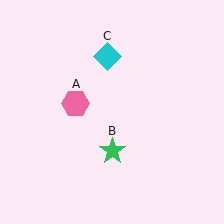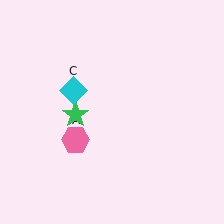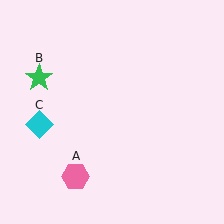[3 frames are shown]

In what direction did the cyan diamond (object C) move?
The cyan diamond (object C) moved down and to the left.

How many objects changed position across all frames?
3 objects changed position: pink hexagon (object A), green star (object B), cyan diamond (object C).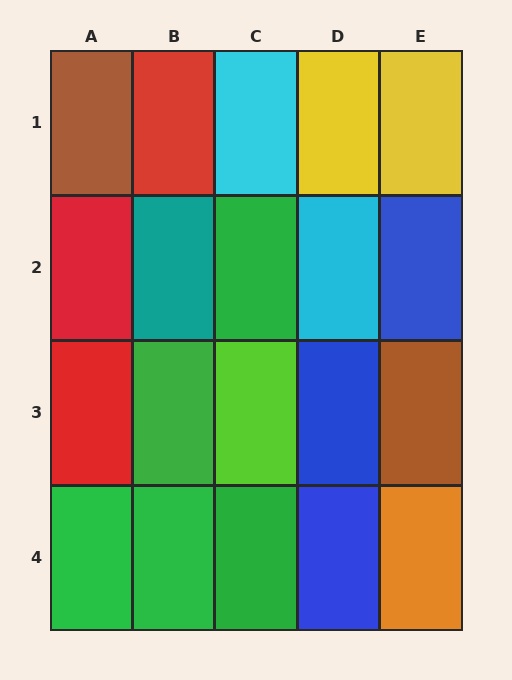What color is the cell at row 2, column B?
Teal.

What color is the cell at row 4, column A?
Green.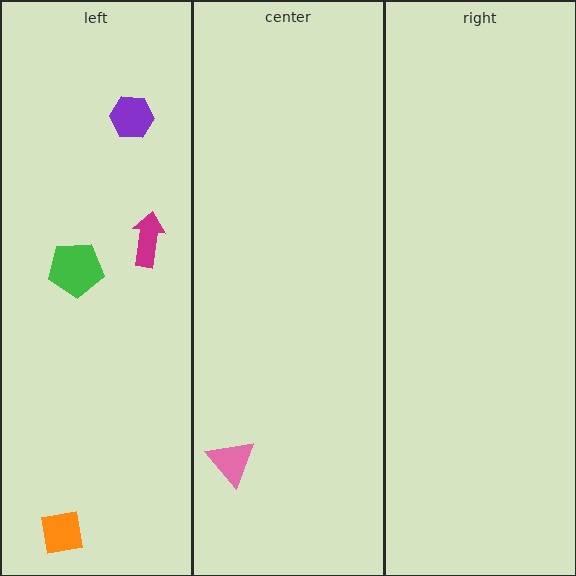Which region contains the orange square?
The left region.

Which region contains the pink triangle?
The center region.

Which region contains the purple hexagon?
The left region.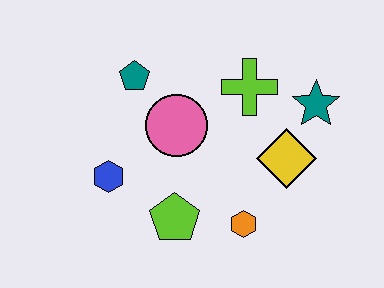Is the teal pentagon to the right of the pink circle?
No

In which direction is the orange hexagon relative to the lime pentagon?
The orange hexagon is to the right of the lime pentagon.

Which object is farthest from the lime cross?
The blue hexagon is farthest from the lime cross.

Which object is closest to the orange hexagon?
The lime pentagon is closest to the orange hexagon.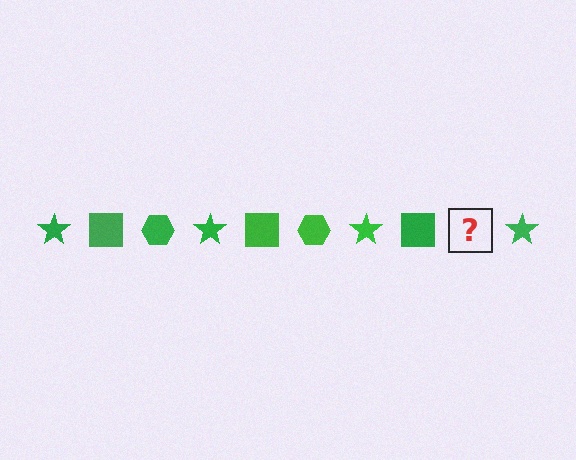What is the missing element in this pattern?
The missing element is a green hexagon.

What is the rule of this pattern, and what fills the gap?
The rule is that the pattern cycles through star, square, hexagon shapes in green. The gap should be filled with a green hexagon.